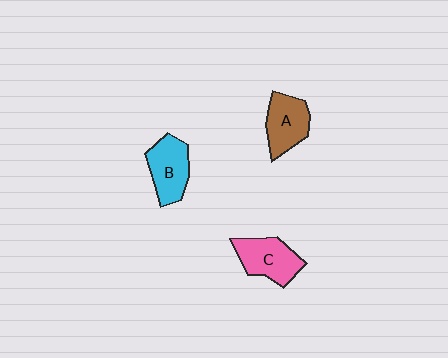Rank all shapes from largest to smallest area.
From largest to smallest: C (pink), B (cyan), A (brown).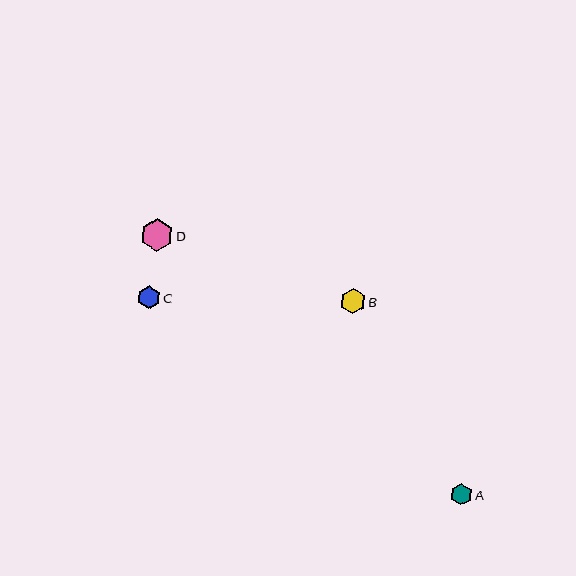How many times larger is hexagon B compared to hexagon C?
Hexagon B is approximately 1.1 times the size of hexagon C.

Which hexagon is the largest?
Hexagon D is the largest with a size of approximately 33 pixels.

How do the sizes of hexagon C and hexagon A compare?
Hexagon C and hexagon A are approximately the same size.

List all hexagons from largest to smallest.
From largest to smallest: D, B, C, A.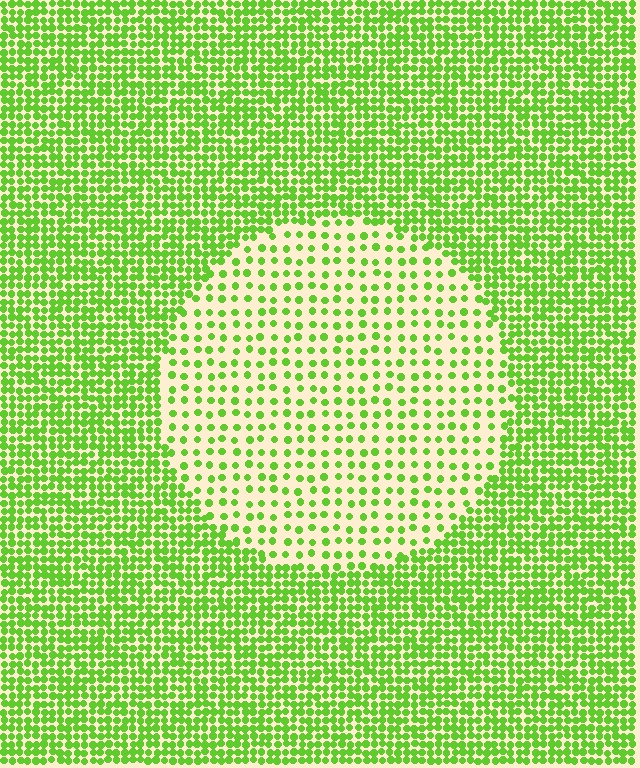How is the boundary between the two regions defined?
The boundary is defined by a change in element density (approximately 2.5x ratio). All elements are the same color, size, and shape.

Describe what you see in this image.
The image contains small lime elements arranged at two different densities. A circle-shaped region is visible where the elements are less densely packed than the surrounding area.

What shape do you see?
I see a circle.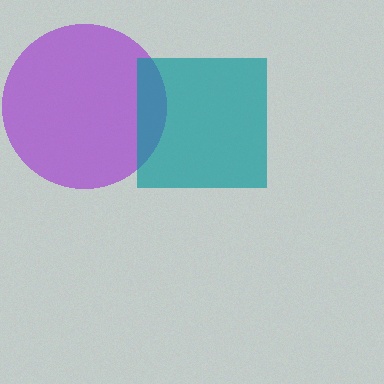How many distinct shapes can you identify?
There are 2 distinct shapes: a purple circle, a teal square.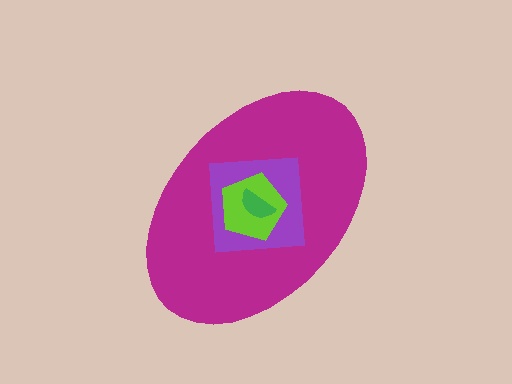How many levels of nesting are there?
4.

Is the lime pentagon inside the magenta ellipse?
Yes.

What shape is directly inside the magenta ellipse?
The purple square.